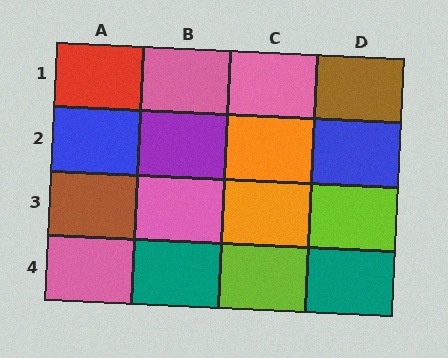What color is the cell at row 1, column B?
Pink.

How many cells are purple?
1 cell is purple.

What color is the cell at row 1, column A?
Red.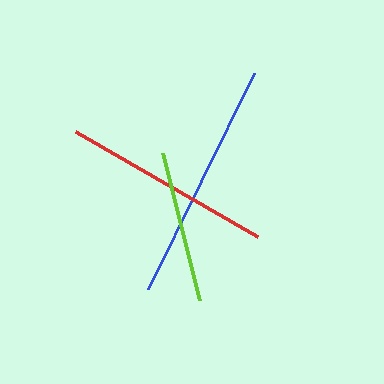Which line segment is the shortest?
The lime line is the shortest at approximately 151 pixels.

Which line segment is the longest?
The blue line is the longest at approximately 240 pixels.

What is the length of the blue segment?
The blue segment is approximately 240 pixels long.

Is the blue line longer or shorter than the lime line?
The blue line is longer than the lime line.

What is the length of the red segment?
The red segment is approximately 210 pixels long.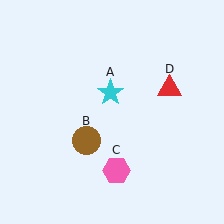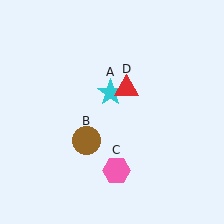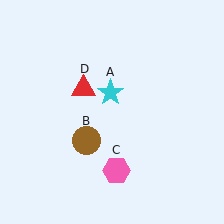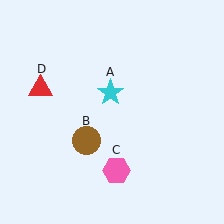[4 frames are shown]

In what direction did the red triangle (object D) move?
The red triangle (object D) moved left.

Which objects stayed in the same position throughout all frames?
Cyan star (object A) and brown circle (object B) and pink hexagon (object C) remained stationary.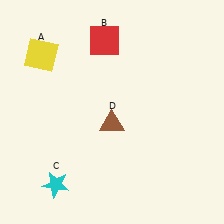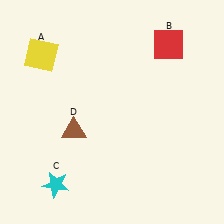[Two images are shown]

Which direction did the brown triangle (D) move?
The brown triangle (D) moved left.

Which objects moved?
The objects that moved are: the red square (B), the brown triangle (D).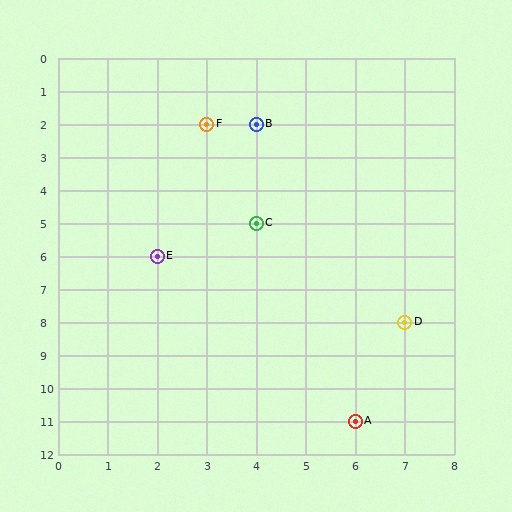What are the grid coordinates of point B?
Point B is at grid coordinates (4, 2).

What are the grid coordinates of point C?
Point C is at grid coordinates (4, 5).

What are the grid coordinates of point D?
Point D is at grid coordinates (7, 8).